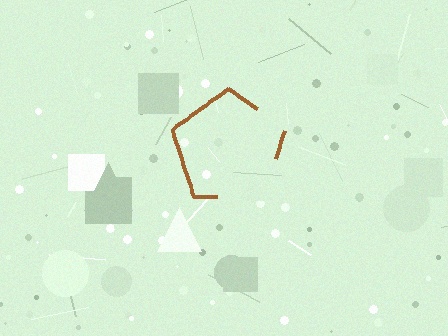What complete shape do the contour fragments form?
The contour fragments form a pentagon.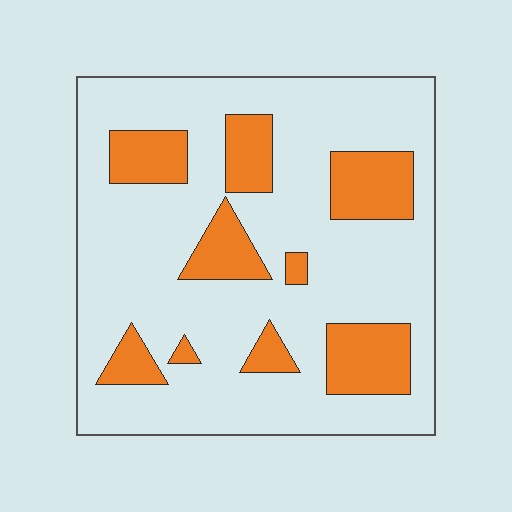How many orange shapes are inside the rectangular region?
9.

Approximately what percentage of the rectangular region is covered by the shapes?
Approximately 25%.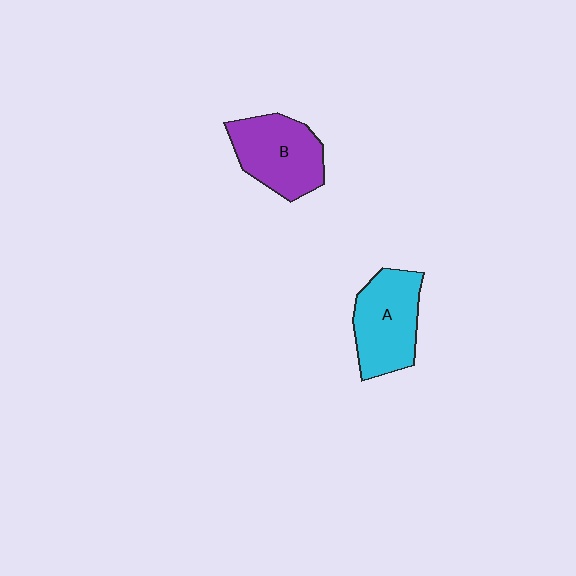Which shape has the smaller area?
Shape B (purple).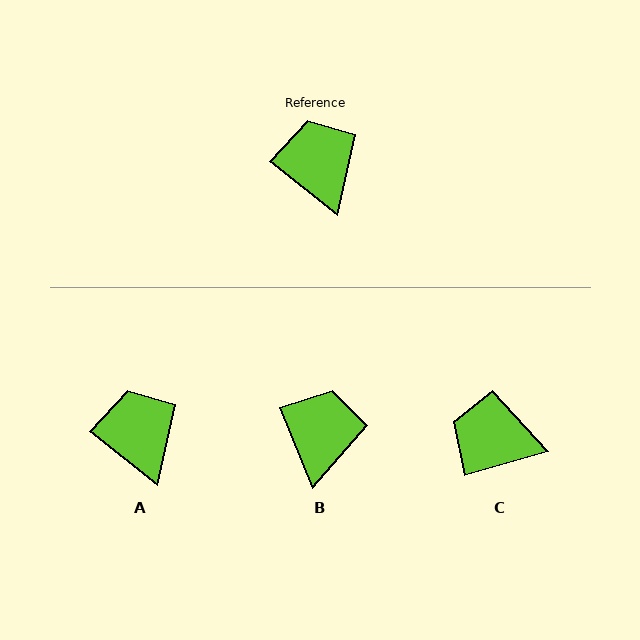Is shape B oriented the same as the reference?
No, it is off by about 29 degrees.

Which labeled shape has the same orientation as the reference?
A.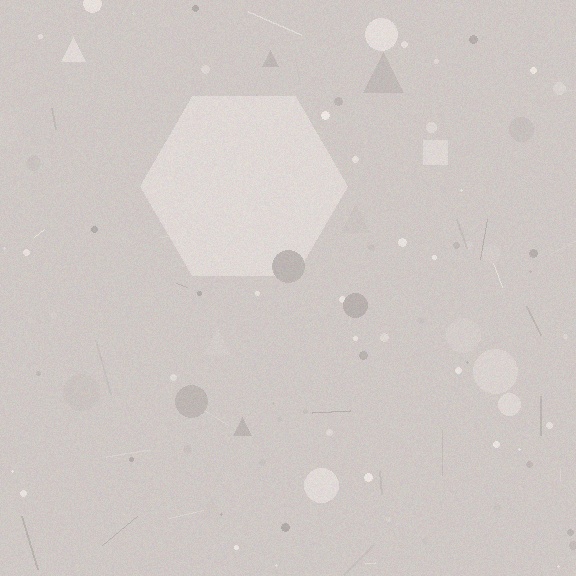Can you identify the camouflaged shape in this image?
The camouflaged shape is a hexagon.